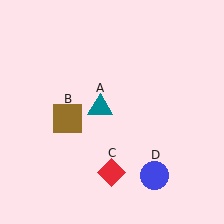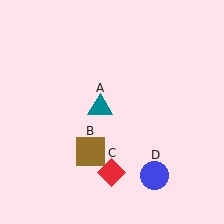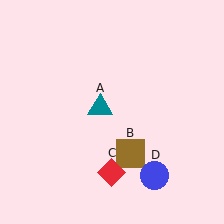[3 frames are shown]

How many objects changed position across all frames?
1 object changed position: brown square (object B).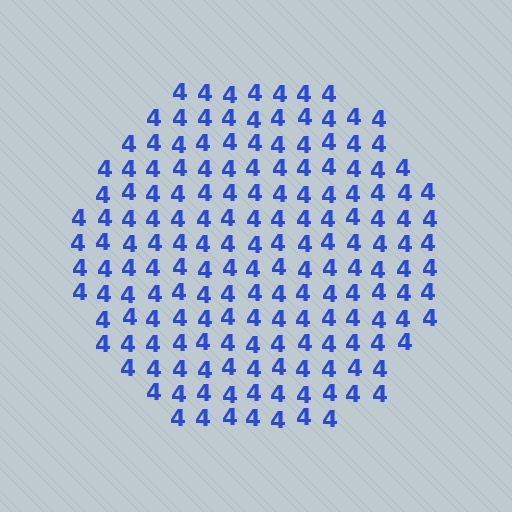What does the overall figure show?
The overall figure shows a circle.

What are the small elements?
The small elements are digit 4's.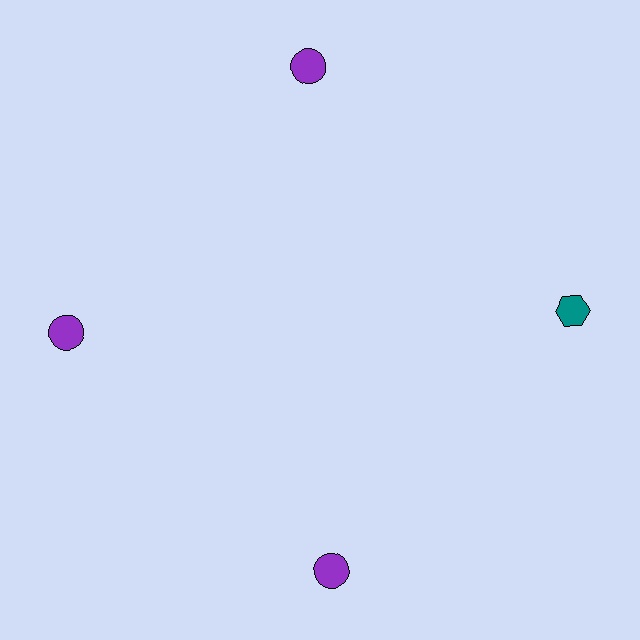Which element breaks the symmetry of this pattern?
The teal hexagon at roughly the 3 o'clock position breaks the symmetry. All other shapes are purple circles.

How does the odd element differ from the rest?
It differs in both color (teal instead of purple) and shape (hexagon instead of circle).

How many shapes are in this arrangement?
There are 4 shapes arranged in a ring pattern.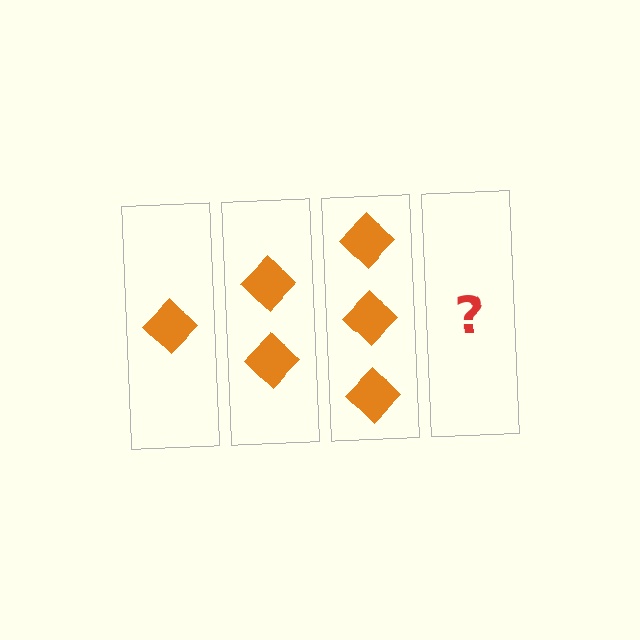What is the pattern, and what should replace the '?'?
The pattern is that each step adds one more diamond. The '?' should be 4 diamonds.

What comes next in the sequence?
The next element should be 4 diamonds.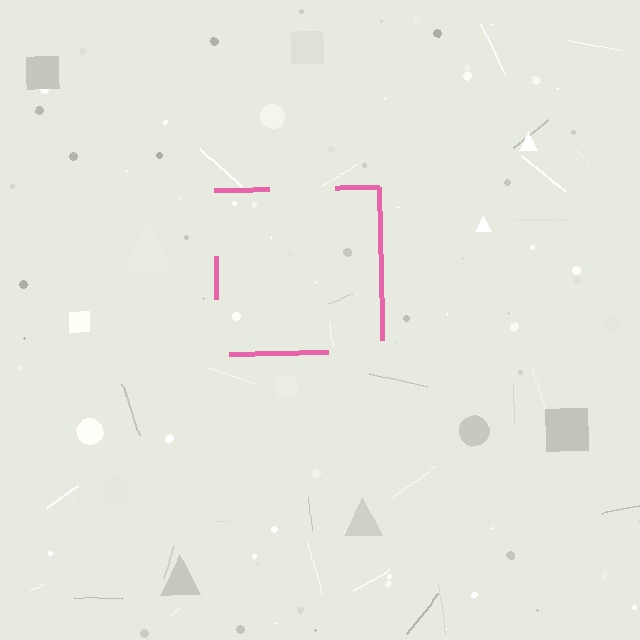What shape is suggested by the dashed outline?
The dashed outline suggests a square.